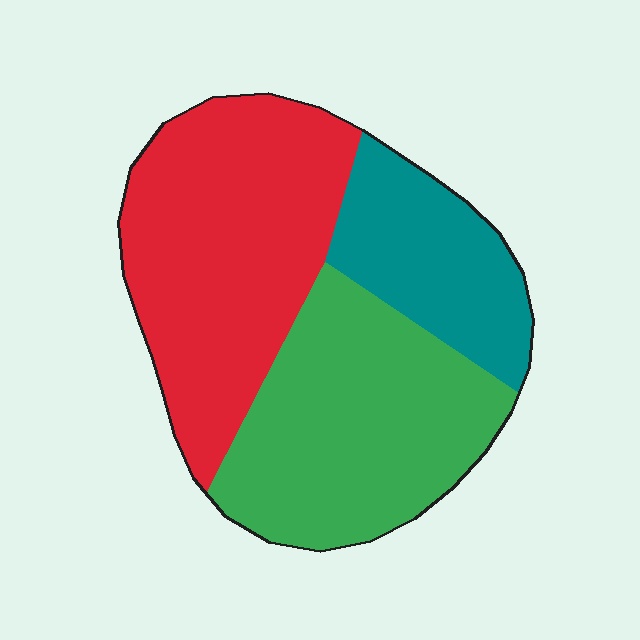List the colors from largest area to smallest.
From largest to smallest: red, green, teal.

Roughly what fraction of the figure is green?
Green covers 38% of the figure.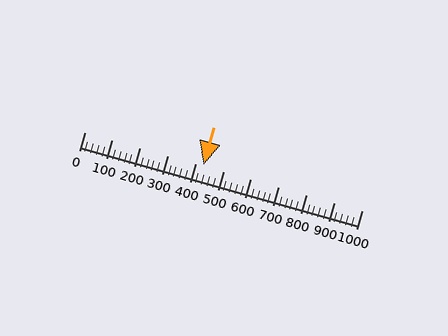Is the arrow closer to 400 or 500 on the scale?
The arrow is closer to 400.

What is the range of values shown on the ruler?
The ruler shows values from 0 to 1000.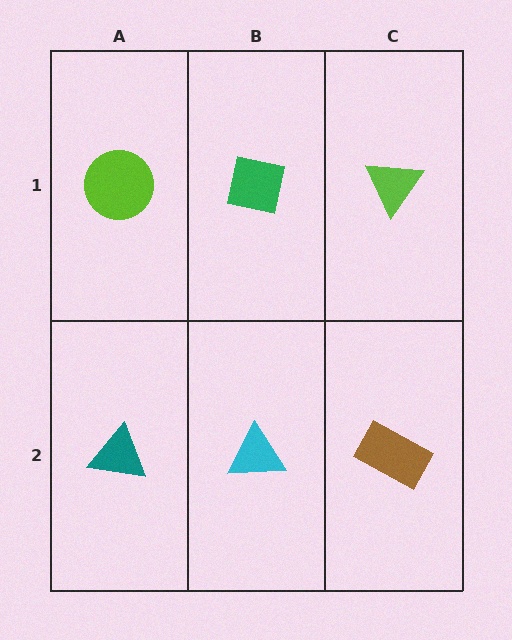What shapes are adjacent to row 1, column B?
A cyan triangle (row 2, column B), a lime circle (row 1, column A), a lime triangle (row 1, column C).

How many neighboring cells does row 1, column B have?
3.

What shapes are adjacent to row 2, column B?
A green square (row 1, column B), a teal triangle (row 2, column A), a brown rectangle (row 2, column C).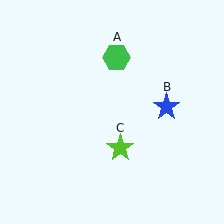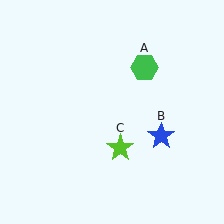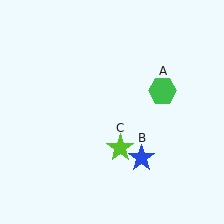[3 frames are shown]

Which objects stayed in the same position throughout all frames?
Lime star (object C) remained stationary.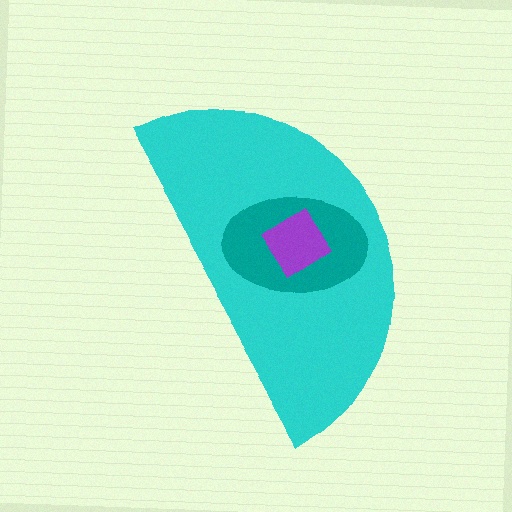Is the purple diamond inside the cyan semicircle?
Yes.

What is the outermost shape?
The cyan semicircle.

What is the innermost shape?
The purple diamond.